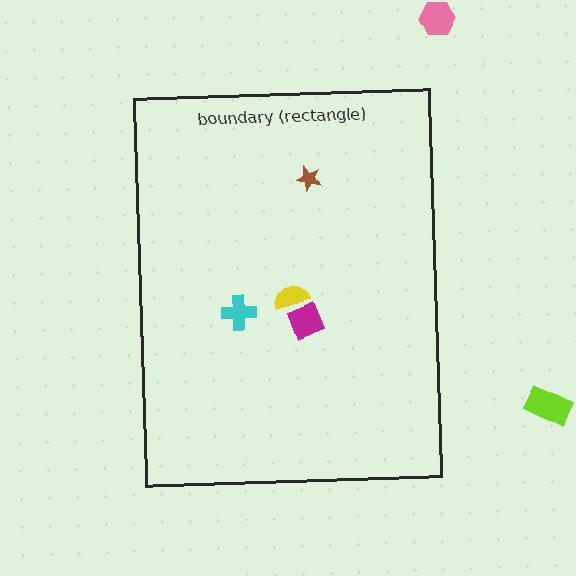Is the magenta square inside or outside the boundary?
Inside.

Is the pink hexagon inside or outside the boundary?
Outside.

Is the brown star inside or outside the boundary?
Inside.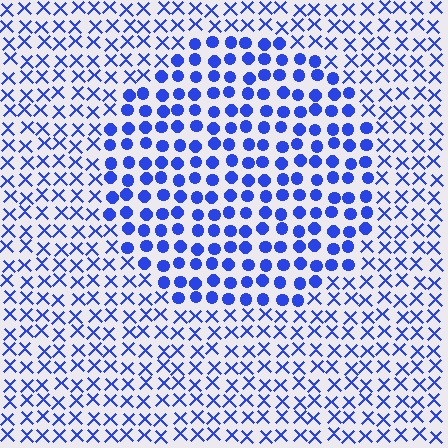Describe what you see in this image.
The image is filled with small blue elements arranged in a uniform grid. A circle-shaped region contains circles, while the surrounding area contains X marks. The boundary is defined purely by the change in element shape.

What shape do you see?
I see a circle.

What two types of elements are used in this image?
The image uses circles inside the circle region and X marks outside it.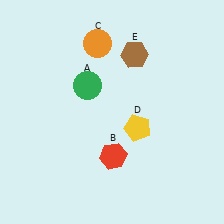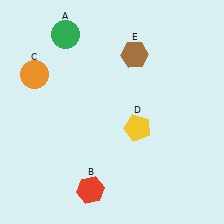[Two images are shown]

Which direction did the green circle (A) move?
The green circle (A) moved up.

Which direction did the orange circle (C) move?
The orange circle (C) moved left.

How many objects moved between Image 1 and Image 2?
3 objects moved between the two images.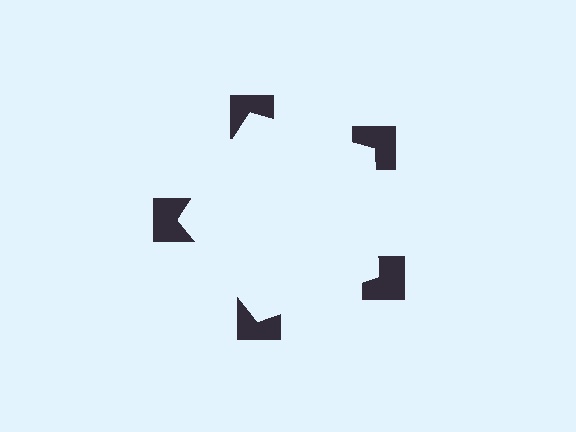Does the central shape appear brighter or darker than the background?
It typically appears slightly brighter than the background, even though no actual brightness change is drawn.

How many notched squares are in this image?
There are 5 — one at each vertex of the illusory pentagon.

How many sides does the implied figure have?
5 sides.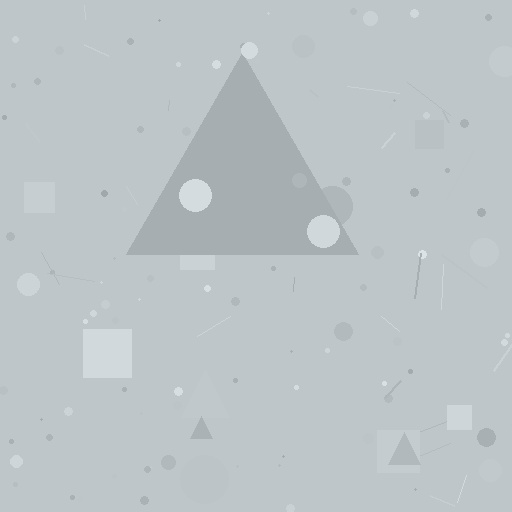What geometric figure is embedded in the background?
A triangle is embedded in the background.